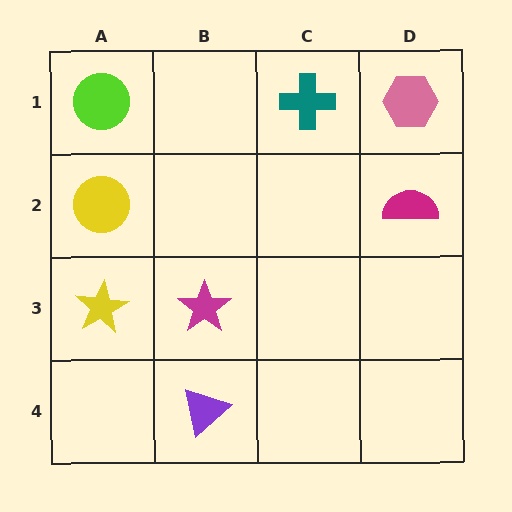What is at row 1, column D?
A pink hexagon.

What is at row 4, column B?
A purple triangle.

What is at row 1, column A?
A lime circle.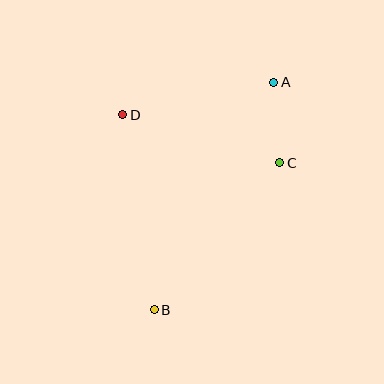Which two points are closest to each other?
Points A and C are closest to each other.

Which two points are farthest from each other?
Points A and B are farthest from each other.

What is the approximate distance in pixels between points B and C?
The distance between B and C is approximately 193 pixels.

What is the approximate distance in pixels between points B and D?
The distance between B and D is approximately 198 pixels.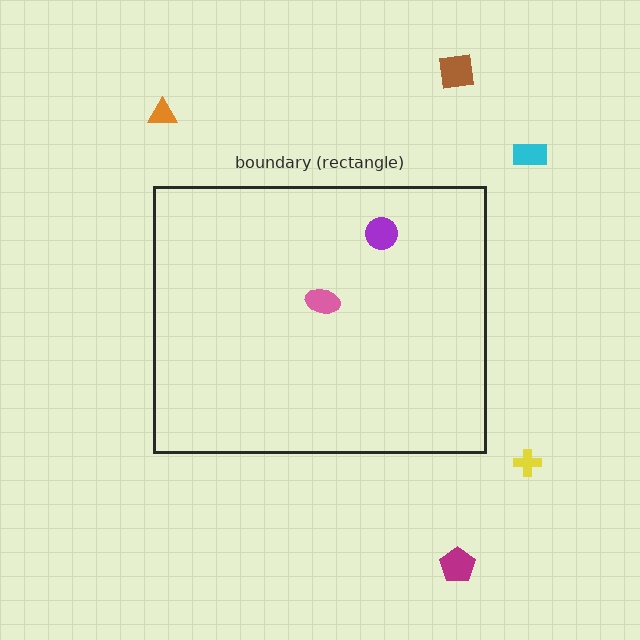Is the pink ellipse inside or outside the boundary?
Inside.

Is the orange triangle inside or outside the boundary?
Outside.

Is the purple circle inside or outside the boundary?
Inside.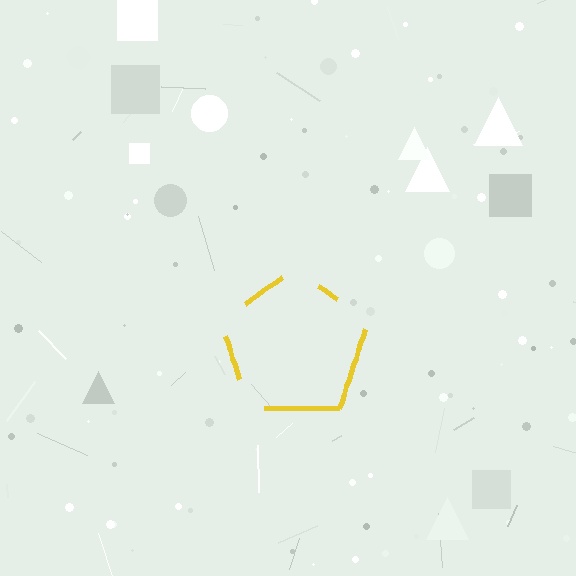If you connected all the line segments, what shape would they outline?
They would outline a pentagon.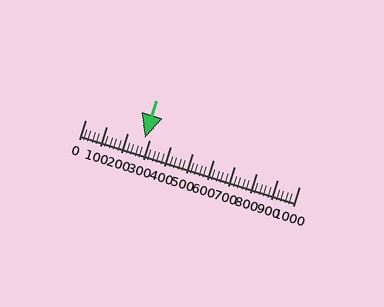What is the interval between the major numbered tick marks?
The major tick marks are spaced 100 units apart.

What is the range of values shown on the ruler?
The ruler shows values from 0 to 1000.